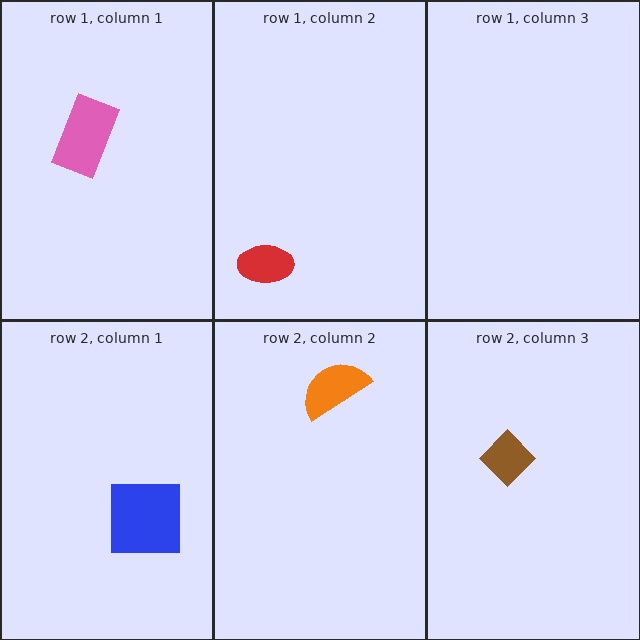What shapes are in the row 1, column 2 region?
The red ellipse.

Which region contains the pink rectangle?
The row 1, column 1 region.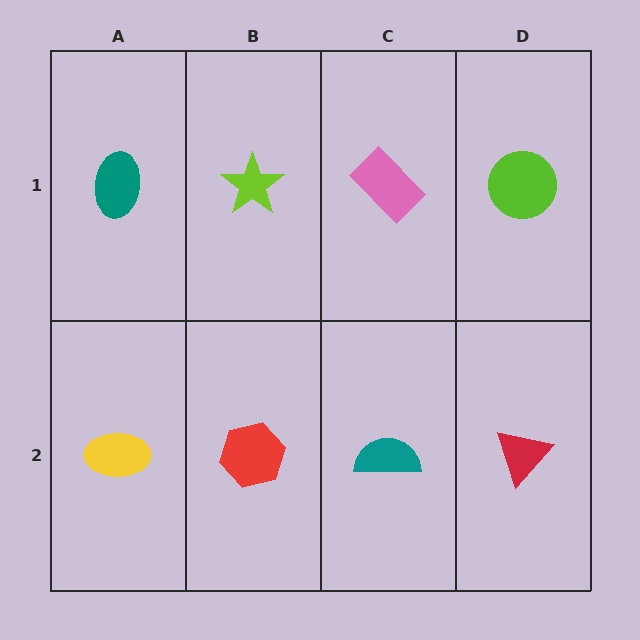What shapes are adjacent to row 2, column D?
A lime circle (row 1, column D), a teal semicircle (row 2, column C).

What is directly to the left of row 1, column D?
A pink rectangle.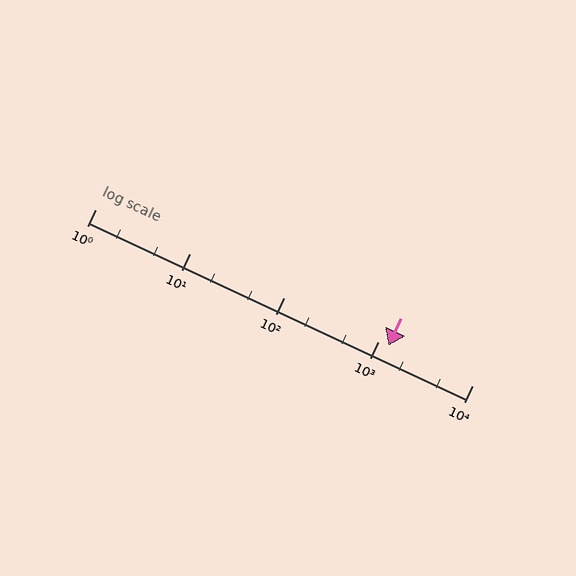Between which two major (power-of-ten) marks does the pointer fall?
The pointer is between 1000 and 10000.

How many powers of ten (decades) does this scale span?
The scale spans 4 decades, from 1 to 10000.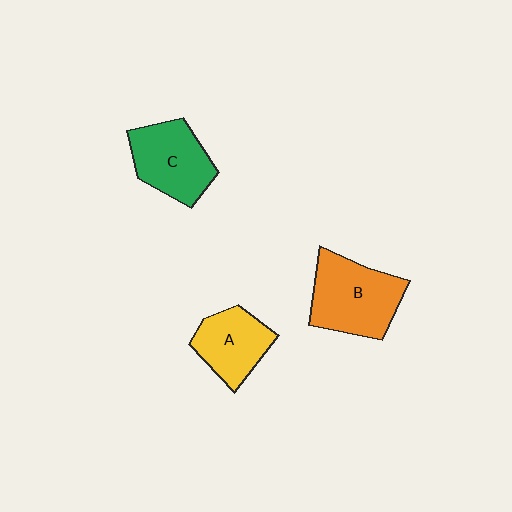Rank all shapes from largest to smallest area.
From largest to smallest: B (orange), C (green), A (yellow).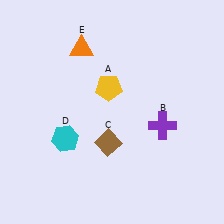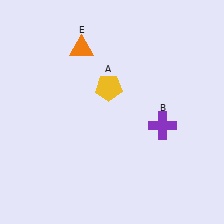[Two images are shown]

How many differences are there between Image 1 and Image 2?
There are 2 differences between the two images.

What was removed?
The brown diamond (C), the cyan hexagon (D) were removed in Image 2.